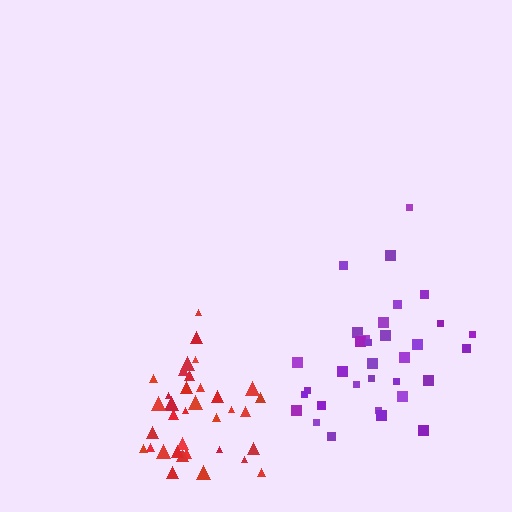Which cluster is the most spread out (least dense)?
Purple.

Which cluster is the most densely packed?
Red.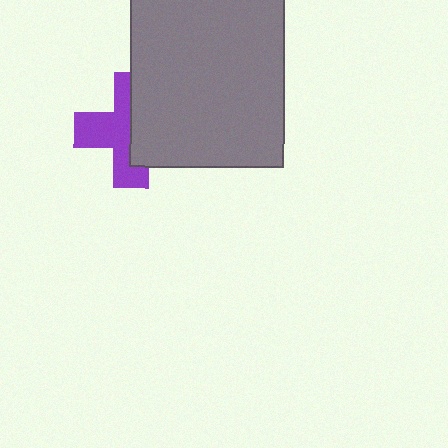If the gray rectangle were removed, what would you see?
You would see the complete purple cross.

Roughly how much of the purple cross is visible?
About half of it is visible (roughly 53%).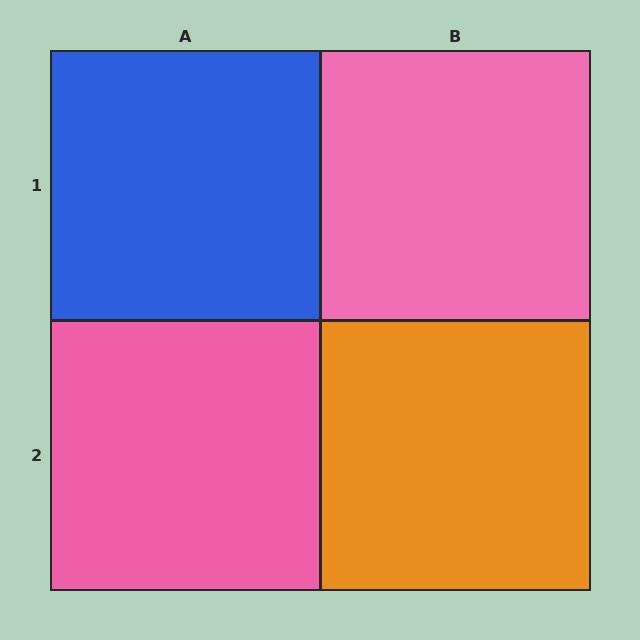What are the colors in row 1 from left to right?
Blue, pink.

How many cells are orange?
1 cell is orange.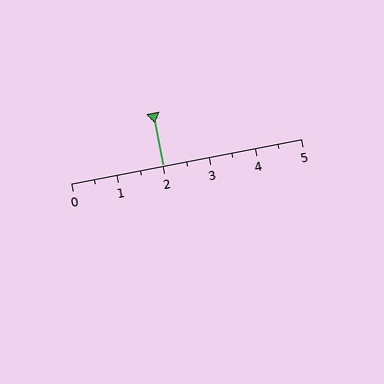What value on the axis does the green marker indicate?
The marker indicates approximately 2.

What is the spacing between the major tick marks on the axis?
The major ticks are spaced 1 apart.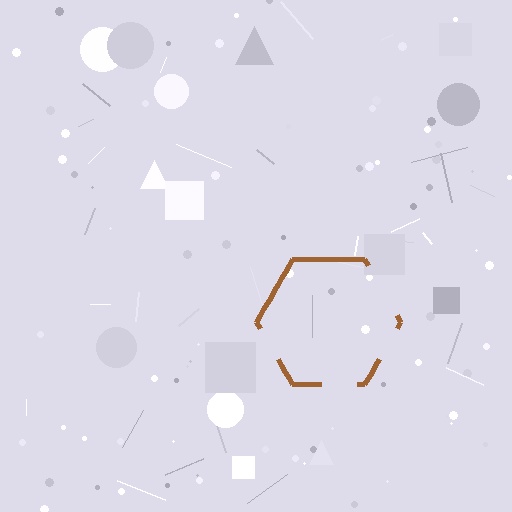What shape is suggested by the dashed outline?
The dashed outline suggests a hexagon.